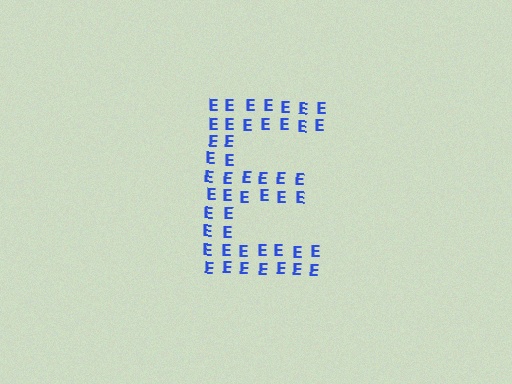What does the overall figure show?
The overall figure shows the letter E.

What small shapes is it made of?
It is made of small letter E's.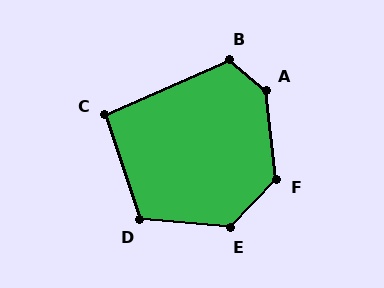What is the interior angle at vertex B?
Approximately 117 degrees (obtuse).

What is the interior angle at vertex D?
Approximately 113 degrees (obtuse).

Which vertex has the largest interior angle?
A, at approximately 136 degrees.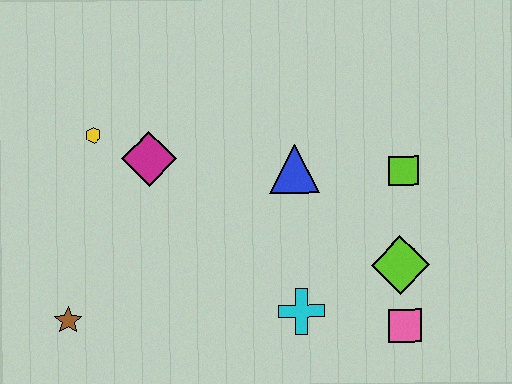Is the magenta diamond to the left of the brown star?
No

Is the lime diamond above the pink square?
Yes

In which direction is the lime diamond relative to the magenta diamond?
The lime diamond is to the right of the magenta diamond.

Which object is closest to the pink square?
The lime diamond is closest to the pink square.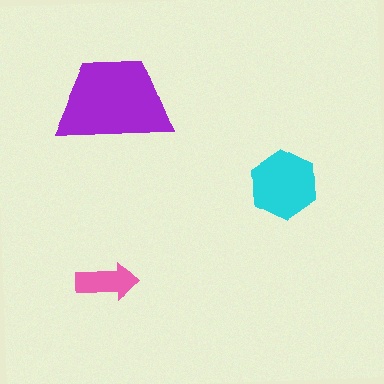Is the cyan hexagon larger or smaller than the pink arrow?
Larger.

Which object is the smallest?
The pink arrow.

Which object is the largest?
The purple trapezoid.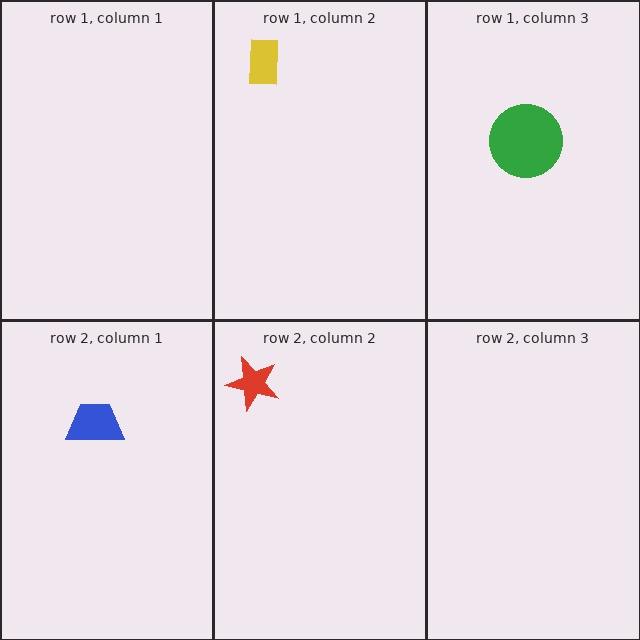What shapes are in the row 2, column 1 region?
The blue trapezoid.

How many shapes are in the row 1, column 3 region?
1.